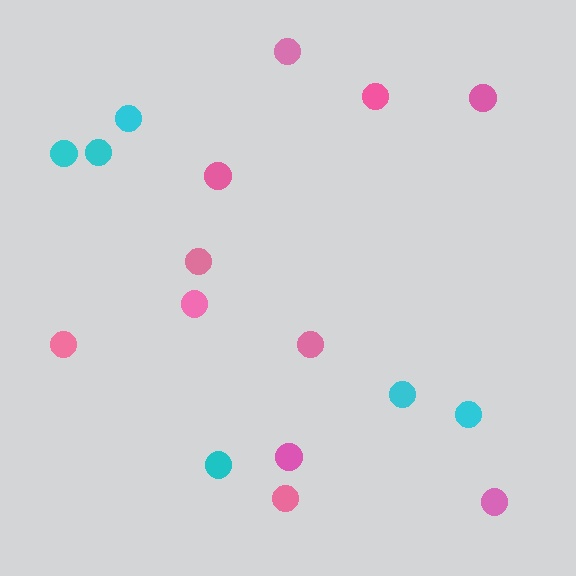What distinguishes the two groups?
There are 2 groups: one group of pink circles (11) and one group of cyan circles (6).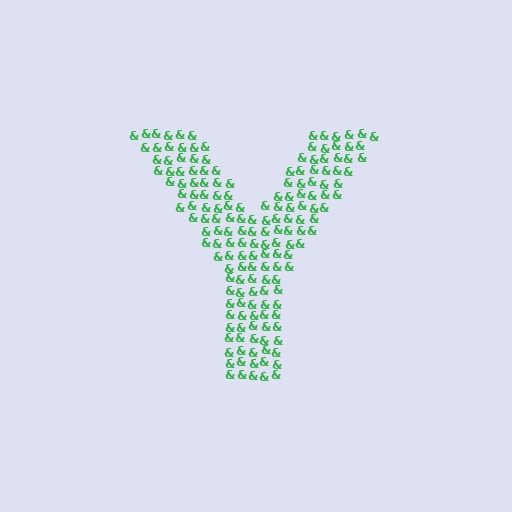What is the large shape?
The large shape is the letter Y.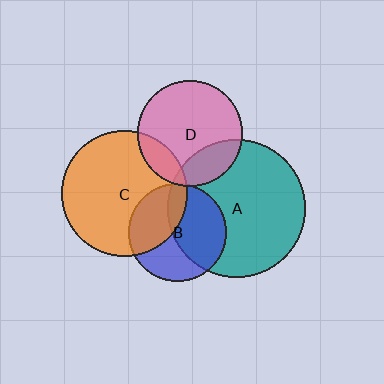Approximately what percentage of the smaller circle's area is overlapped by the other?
Approximately 20%.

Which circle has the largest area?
Circle A (teal).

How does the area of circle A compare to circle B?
Approximately 2.0 times.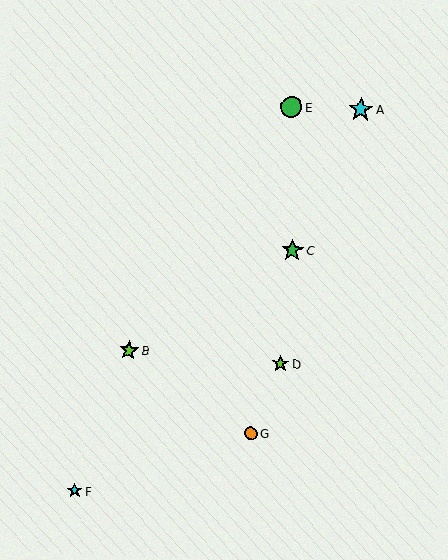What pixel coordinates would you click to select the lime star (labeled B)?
Click at (129, 350) to select the lime star B.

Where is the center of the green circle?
The center of the green circle is at (291, 107).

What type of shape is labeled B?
Shape B is a lime star.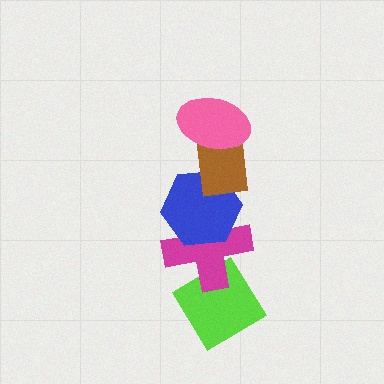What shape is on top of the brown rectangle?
The pink ellipse is on top of the brown rectangle.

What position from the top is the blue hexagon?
The blue hexagon is 3rd from the top.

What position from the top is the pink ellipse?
The pink ellipse is 1st from the top.